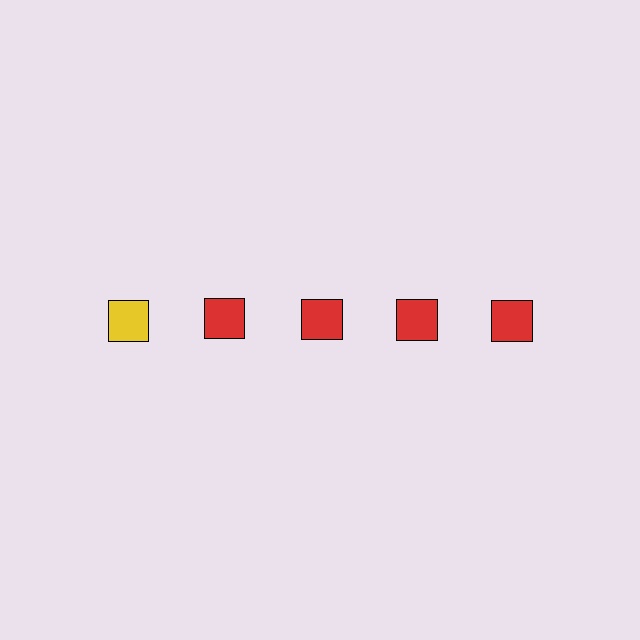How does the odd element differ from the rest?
It has a different color: yellow instead of red.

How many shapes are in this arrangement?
There are 5 shapes arranged in a grid pattern.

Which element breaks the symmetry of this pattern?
The yellow square in the top row, leftmost column breaks the symmetry. All other shapes are red squares.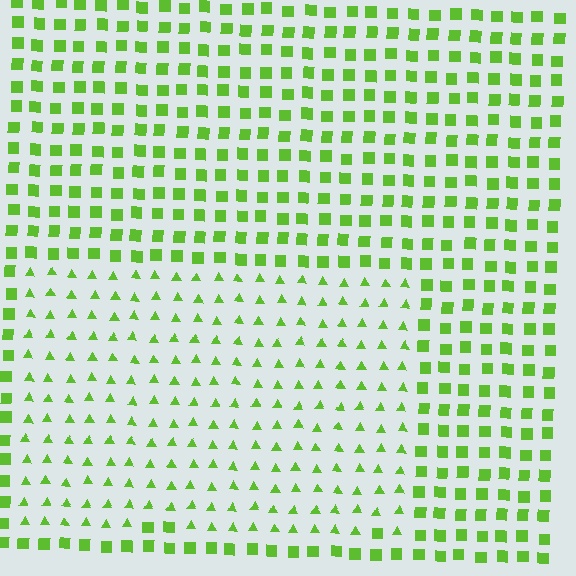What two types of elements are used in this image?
The image uses triangles inside the rectangle region and squares outside it.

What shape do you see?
I see a rectangle.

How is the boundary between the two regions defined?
The boundary is defined by a change in element shape: triangles inside vs. squares outside. All elements share the same color and spacing.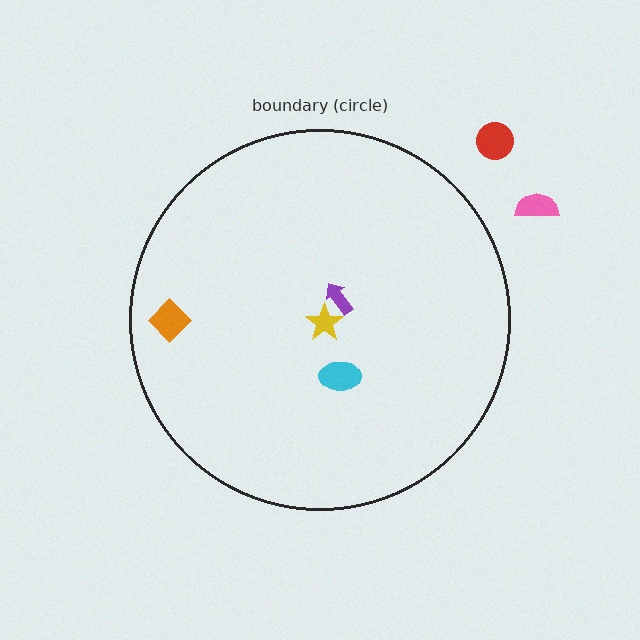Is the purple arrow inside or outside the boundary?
Inside.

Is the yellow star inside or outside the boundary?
Inside.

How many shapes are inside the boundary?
4 inside, 2 outside.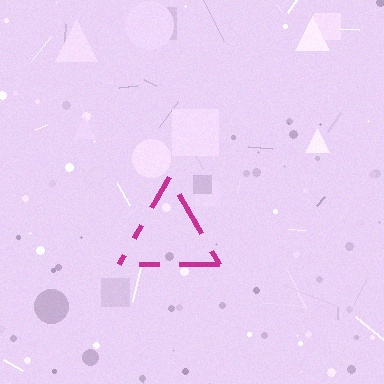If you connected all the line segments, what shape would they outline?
They would outline a triangle.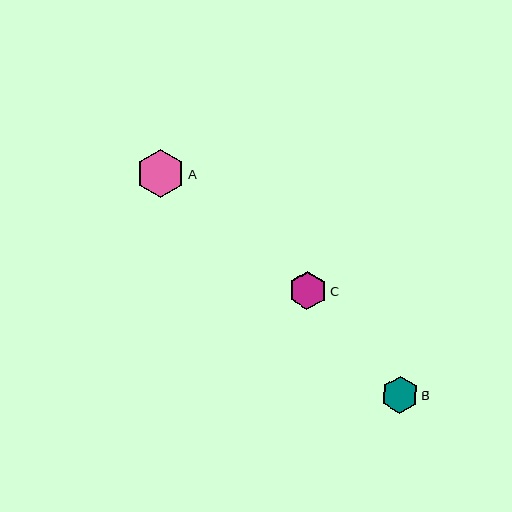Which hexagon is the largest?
Hexagon A is the largest with a size of approximately 48 pixels.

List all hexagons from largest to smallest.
From largest to smallest: A, C, B.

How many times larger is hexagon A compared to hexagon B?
Hexagon A is approximately 1.3 times the size of hexagon B.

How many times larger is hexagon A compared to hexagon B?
Hexagon A is approximately 1.3 times the size of hexagon B.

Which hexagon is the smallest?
Hexagon B is the smallest with a size of approximately 37 pixels.